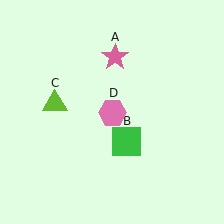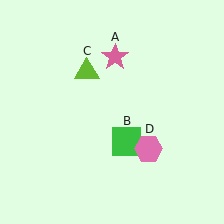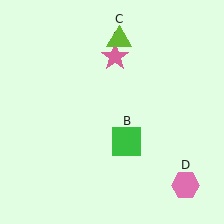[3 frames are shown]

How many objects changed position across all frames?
2 objects changed position: lime triangle (object C), pink hexagon (object D).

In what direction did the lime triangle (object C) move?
The lime triangle (object C) moved up and to the right.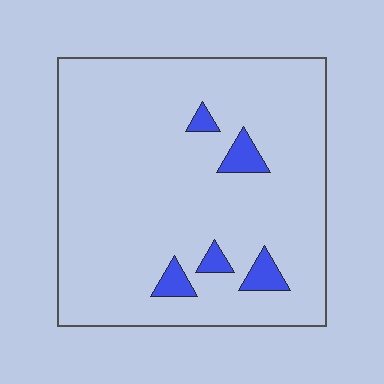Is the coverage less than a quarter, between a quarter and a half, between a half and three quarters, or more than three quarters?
Less than a quarter.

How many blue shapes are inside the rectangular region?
5.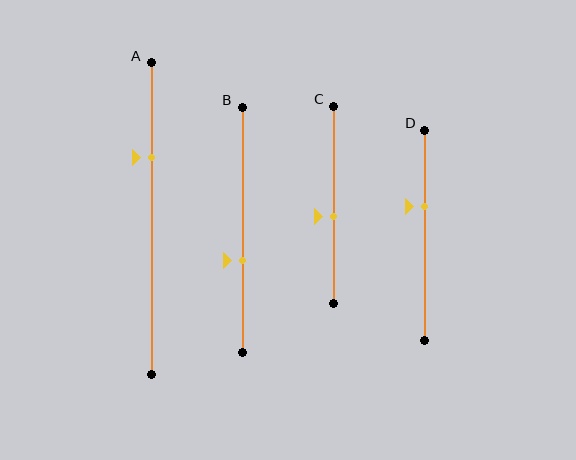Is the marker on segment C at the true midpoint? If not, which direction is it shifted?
No, the marker on segment C is shifted downward by about 6% of the segment length.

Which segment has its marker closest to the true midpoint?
Segment C has its marker closest to the true midpoint.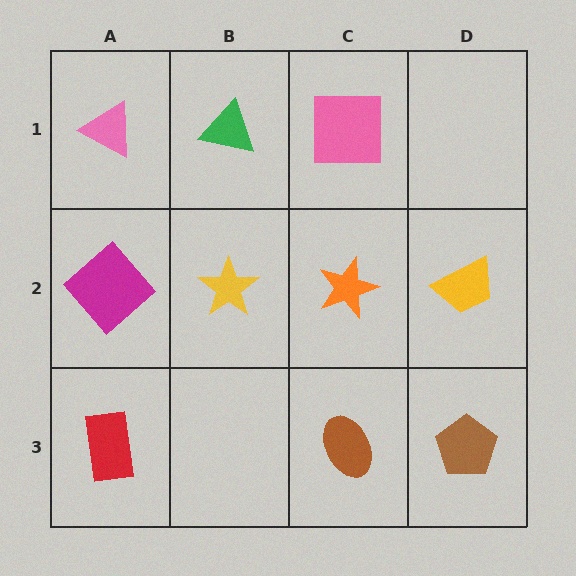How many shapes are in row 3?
3 shapes.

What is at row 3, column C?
A brown ellipse.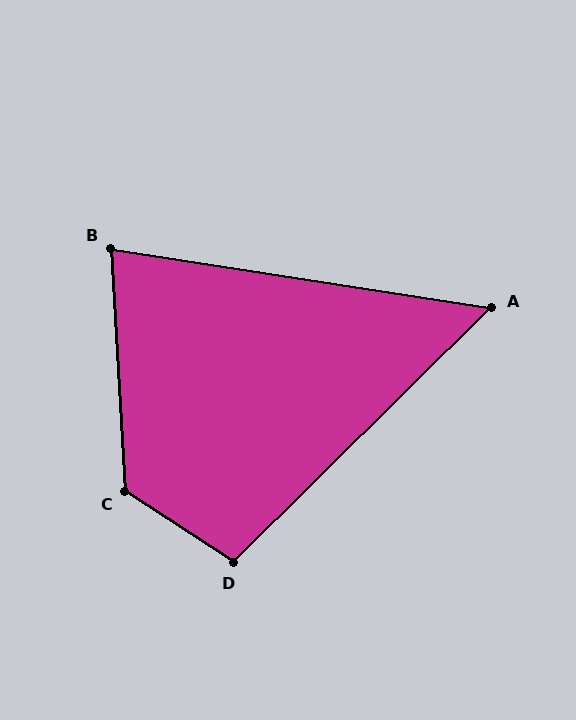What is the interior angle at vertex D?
Approximately 102 degrees (obtuse).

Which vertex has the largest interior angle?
C, at approximately 126 degrees.